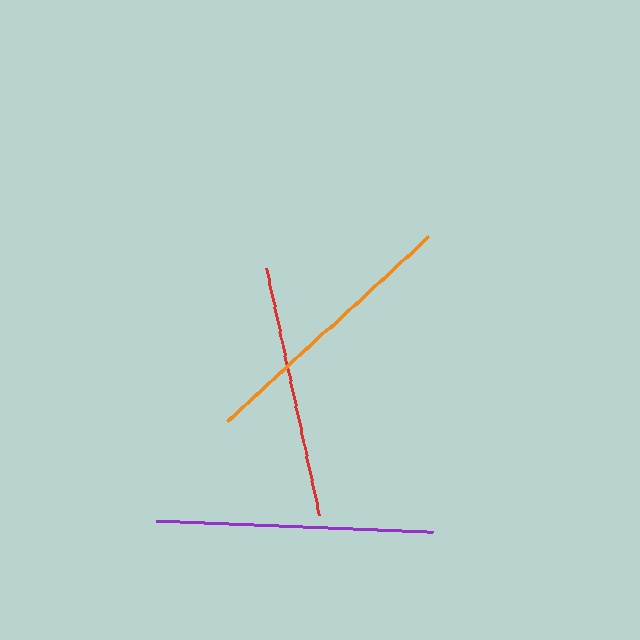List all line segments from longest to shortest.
From longest to shortest: purple, orange, red.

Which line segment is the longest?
The purple line is the longest at approximately 276 pixels.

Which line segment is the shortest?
The red line is the shortest at approximately 253 pixels.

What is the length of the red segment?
The red segment is approximately 253 pixels long.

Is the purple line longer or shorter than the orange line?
The purple line is longer than the orange line.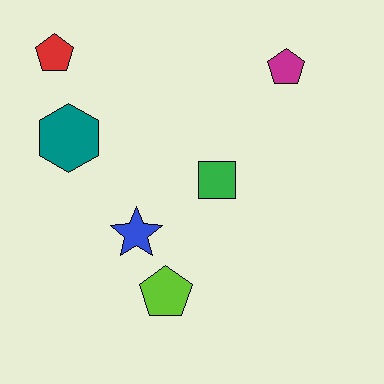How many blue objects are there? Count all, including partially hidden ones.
There is 1 blue object.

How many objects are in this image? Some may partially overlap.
There are 6 objects.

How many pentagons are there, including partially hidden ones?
There are 3 pentagons.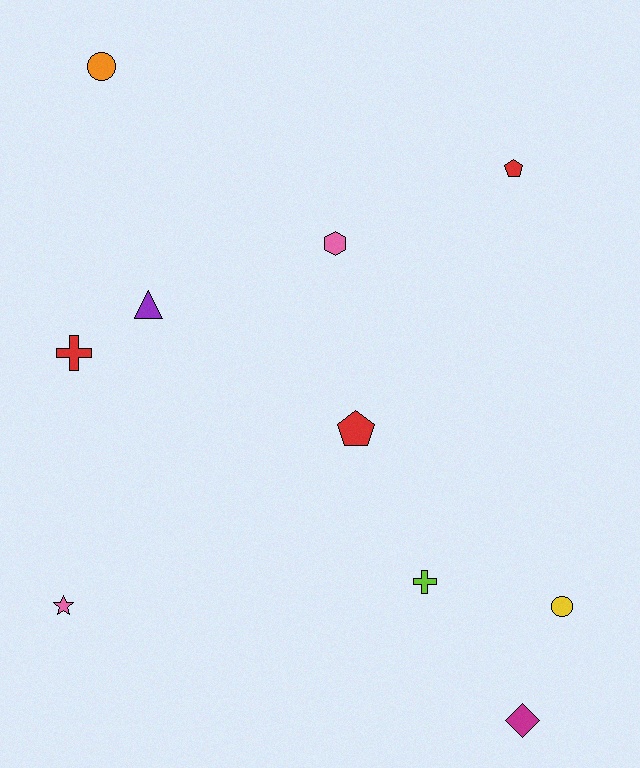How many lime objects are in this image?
There is 1 lime object.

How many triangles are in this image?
There is 1 triangle.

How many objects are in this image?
There are 10 objects.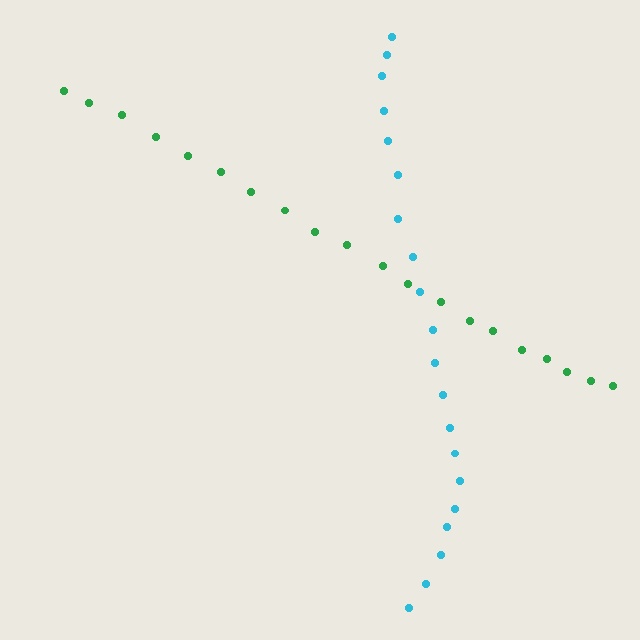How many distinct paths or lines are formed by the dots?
There are 2 distinct paths.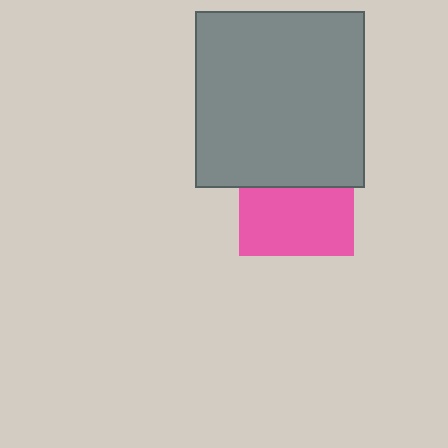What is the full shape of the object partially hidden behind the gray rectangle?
The partially hidden object is a pink square.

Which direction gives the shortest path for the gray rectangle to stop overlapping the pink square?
Moving up gives the shortest separation.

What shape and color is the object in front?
The object in front is a gray rectangle.